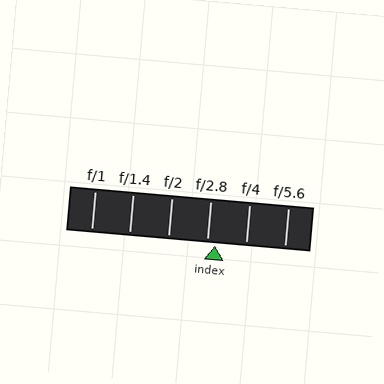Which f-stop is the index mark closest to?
The index mark is closest to f/2.8.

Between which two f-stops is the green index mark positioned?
The index mark is between f/2.8 and f/4.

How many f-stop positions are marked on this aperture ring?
There are 6 f-stop positions marked.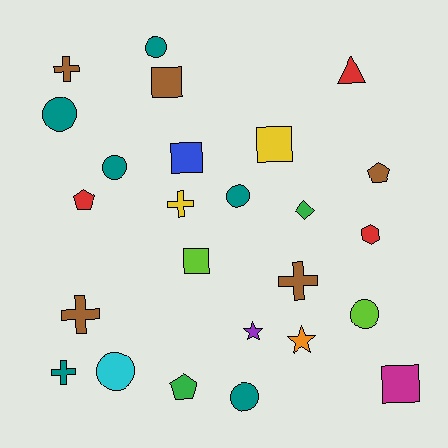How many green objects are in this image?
There are 2 green objects.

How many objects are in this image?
There are 25 objects.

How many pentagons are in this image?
There are 3 pentagons.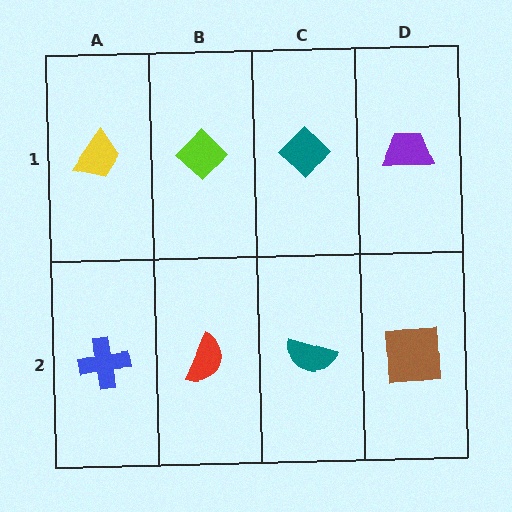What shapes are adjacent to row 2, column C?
A teal diamond (row 1, column C), a red semicircle (row 2, column B), a brown square (row 2, column D).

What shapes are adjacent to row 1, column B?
A red semicircle (row 2, column B), a yellow trapezoid (row 1, column A), a teal diamond (row 1, column C).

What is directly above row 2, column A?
A yellow trapezoid.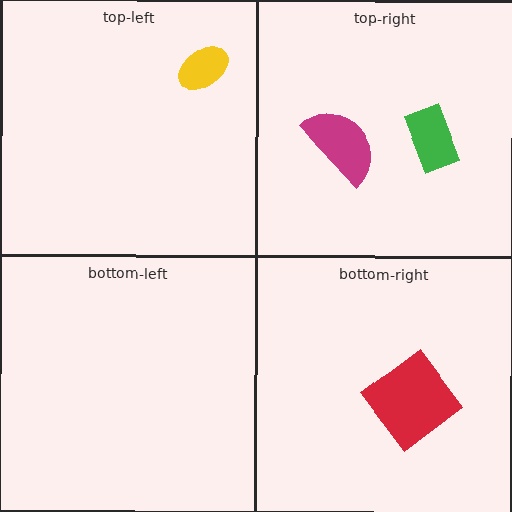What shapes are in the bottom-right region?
The red diamond.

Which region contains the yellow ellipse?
The top-left region.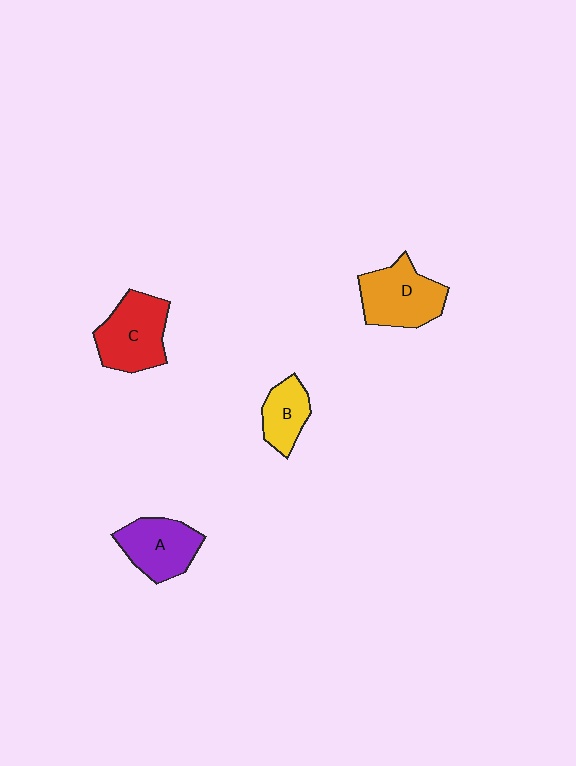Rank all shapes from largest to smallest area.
From largest to smallest: C (red), D (orange), A (purple), B (yellow).